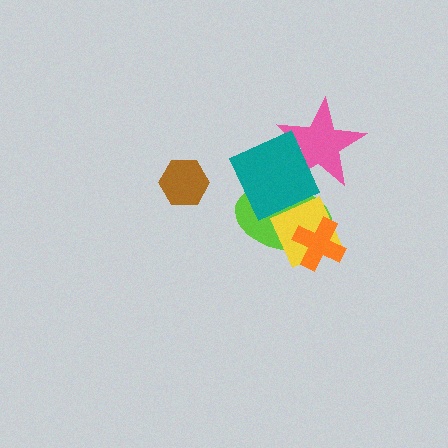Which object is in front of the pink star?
The teal square is in front of the pink star.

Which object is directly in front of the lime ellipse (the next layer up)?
The pink star is directly in front of the lime ellipse.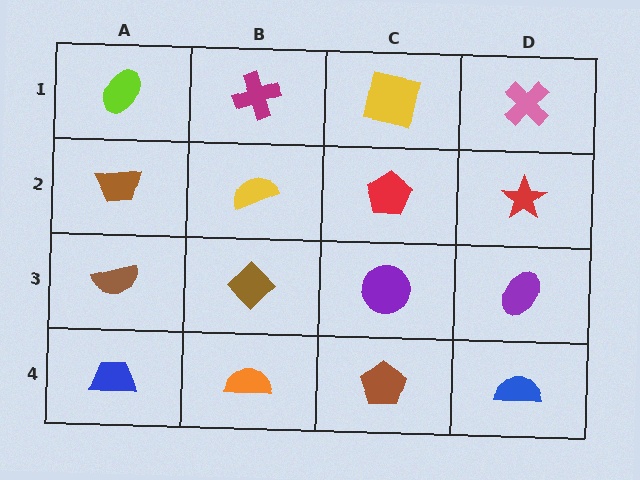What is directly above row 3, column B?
A yellow semicircle.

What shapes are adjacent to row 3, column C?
A red pentagon (row 2, column C), a brown pentagon (row 4, column C), a brown diamond (row 3, column B), a purple ellipse (row 3, column D).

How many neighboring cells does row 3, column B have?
4.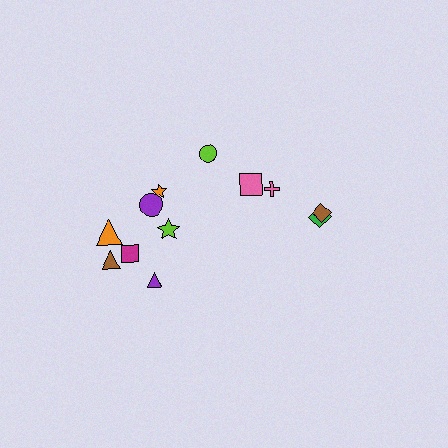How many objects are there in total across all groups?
There are 12 objects.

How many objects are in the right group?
There are 4 objects.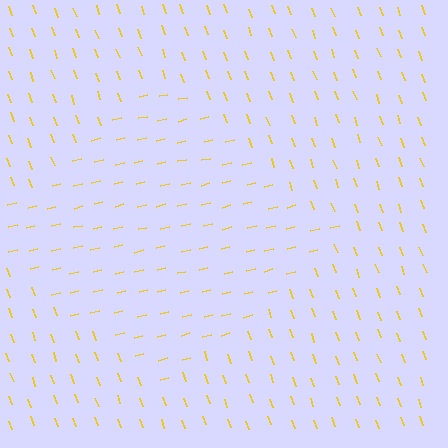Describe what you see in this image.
The image is filled with small yellow line segments. A diamond region in the image has lines oriented differently from the surrounding lines, creating a visible texture boundary.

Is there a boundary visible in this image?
Yes, there is a texture boundary formed by a change in line orientation.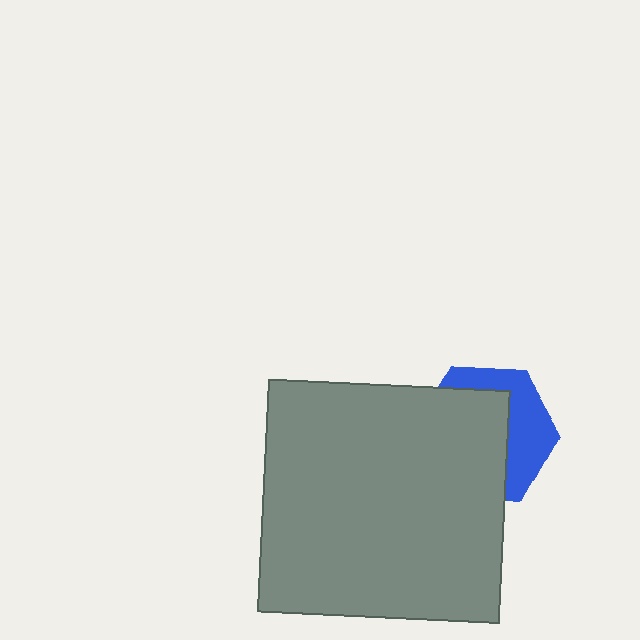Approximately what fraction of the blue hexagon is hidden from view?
Roughly 60% of the blue hexagon is hidden behind the gray rectangle.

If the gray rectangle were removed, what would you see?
You would see the complete blue hexagon.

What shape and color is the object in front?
The object in front is a gray rectangle.